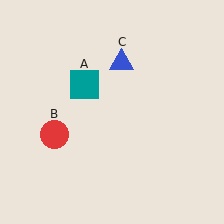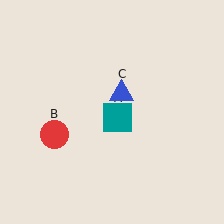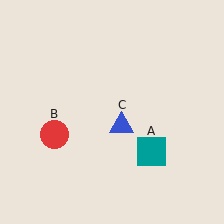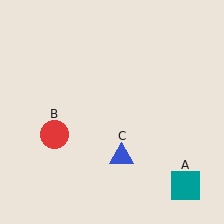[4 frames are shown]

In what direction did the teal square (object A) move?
The teal square (object A) moved down and to the right.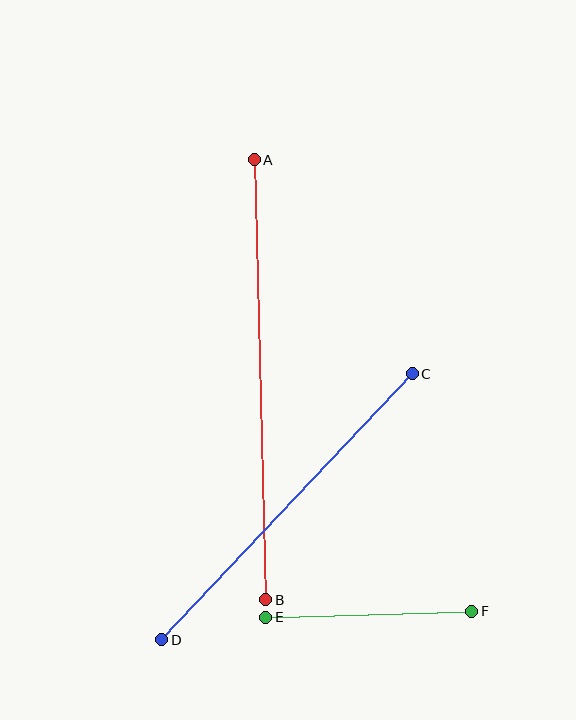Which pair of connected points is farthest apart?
Points A and B are farthest apart.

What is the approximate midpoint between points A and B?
The midpoint is at approximately (260, 380) pixels.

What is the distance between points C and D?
The distance is approximately 365 pixels.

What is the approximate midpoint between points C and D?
The midpoint is at approximately (287, 507) pixels.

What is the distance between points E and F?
The distance is approximately 206 pixels.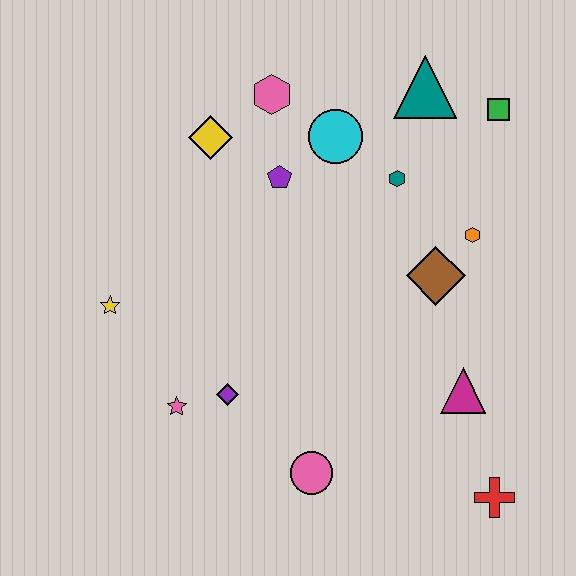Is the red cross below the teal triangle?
Yes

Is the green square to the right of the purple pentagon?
Yes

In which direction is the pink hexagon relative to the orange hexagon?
The pink hexagon is to the left of the orange hexagon.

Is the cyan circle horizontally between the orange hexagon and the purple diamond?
Yes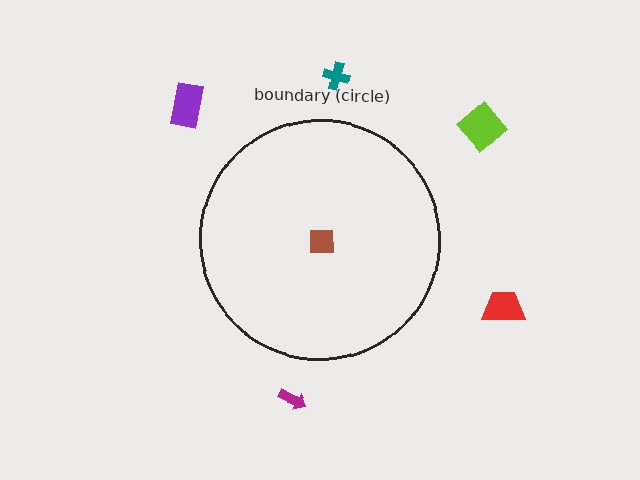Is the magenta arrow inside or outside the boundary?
Outside.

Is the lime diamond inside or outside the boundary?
Outside.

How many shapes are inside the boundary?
1 inside, 5 outside.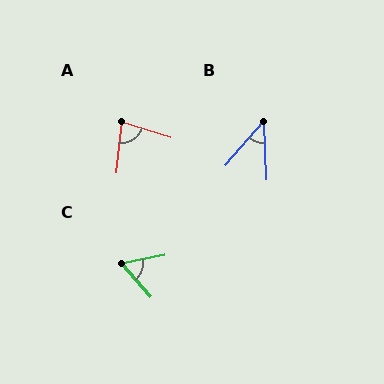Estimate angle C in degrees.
Approximately 59 degrees.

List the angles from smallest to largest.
B (43°), C (59°), A (79°).